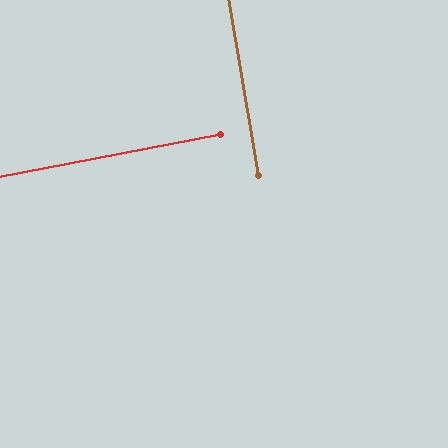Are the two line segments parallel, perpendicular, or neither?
Perpendicular — they meet at approximately 89°.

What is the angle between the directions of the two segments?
Approximately 89 degrees.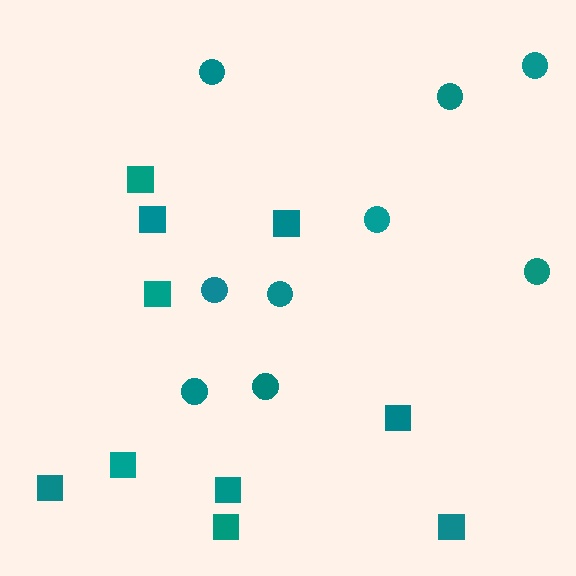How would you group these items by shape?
There are 2 groups: one group of squares (10) and one group of circles (9).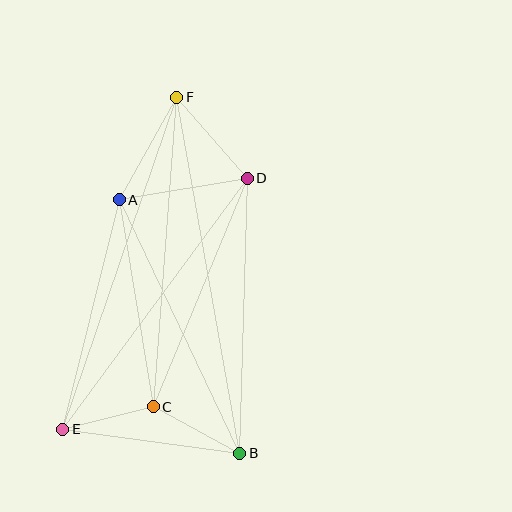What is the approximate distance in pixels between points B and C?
The distance between B and C is approximately 98 pixels.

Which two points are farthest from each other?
Points B and F are farthest from each other.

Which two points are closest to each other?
Points C and E are closest to each other.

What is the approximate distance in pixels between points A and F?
The distance between A and F is approximately 118 pixels.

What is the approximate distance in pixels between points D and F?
The distance between D and F is approximately 107 pixels.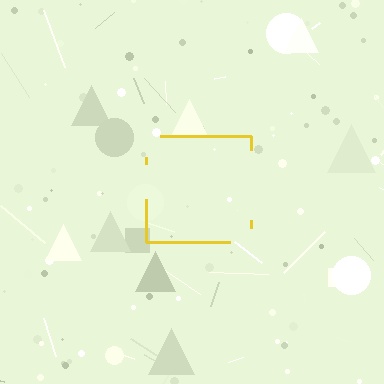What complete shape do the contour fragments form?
The contour fragments form a square.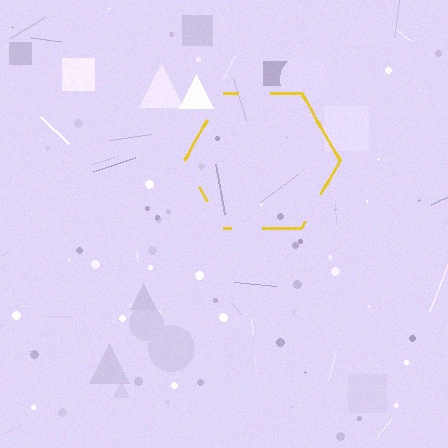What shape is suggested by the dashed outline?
The dashed outline suggests a hexagon.